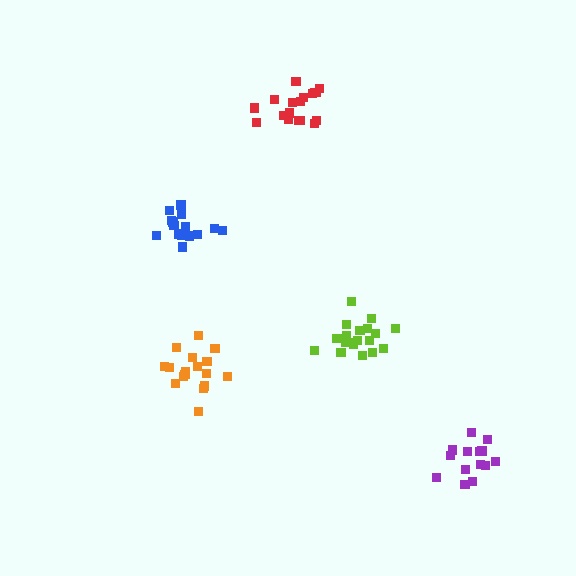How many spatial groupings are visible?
There are 5 spatial groupings.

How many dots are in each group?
Group 1: 20 dots, Group 2: 15 dots, Group 3: 14 dots, Group 4: 17 dots, Group 5: 18 dots (84 total).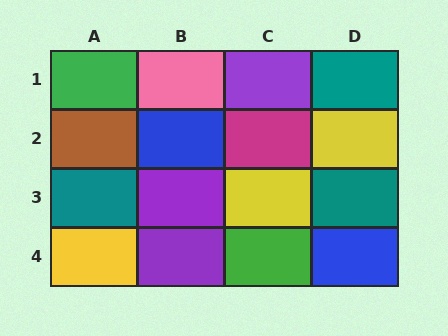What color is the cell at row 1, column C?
Purple.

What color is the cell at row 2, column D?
Yellow.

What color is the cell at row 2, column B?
Blue.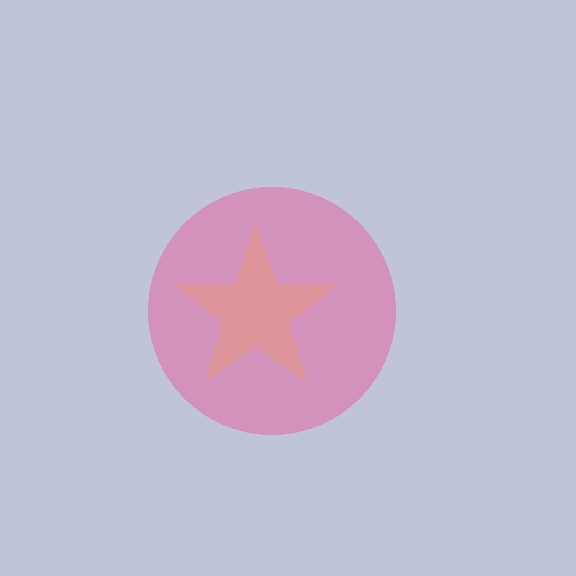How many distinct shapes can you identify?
There are 2 distinct shapes: a yellow star, a pink circle.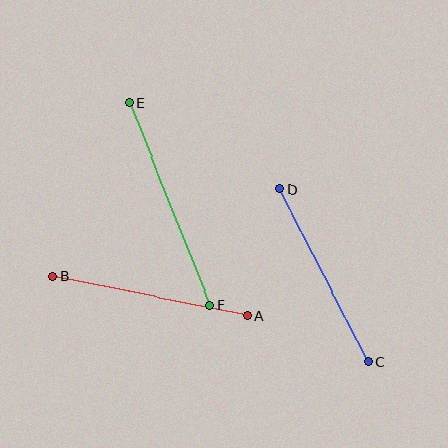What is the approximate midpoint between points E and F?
The midpoint is at approximately (170, 204) pixels.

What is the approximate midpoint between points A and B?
The midpoint is at approximately (150, 296) pixels.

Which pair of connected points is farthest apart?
Points E and F are farthest apart.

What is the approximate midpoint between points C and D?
The midpoint is at approximately (324, 275) pixels.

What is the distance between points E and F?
The distance is approximately 218 pixels.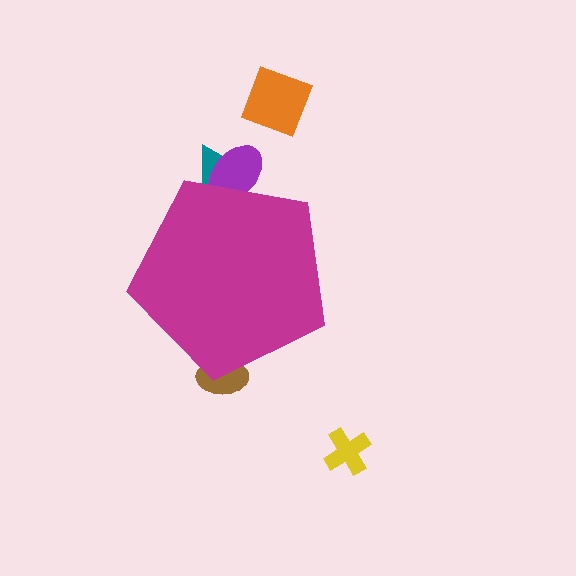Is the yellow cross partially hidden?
No, the yellow cross is fully visible.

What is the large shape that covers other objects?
A magenta pentagon.